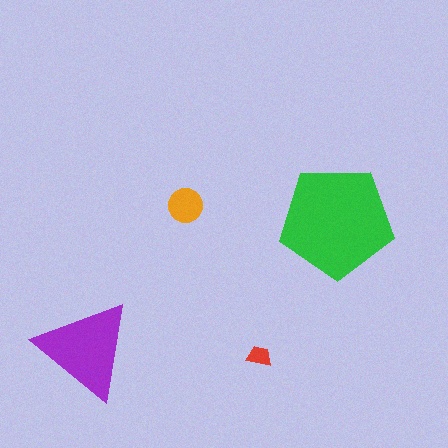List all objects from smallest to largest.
The red trapezoid, the orange circle, the purple triangle, the green pentagon.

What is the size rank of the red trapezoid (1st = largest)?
4th.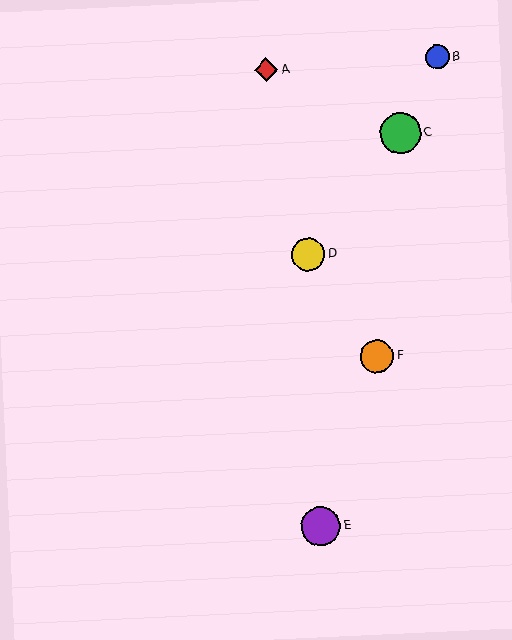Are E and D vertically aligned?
Yes, both are at x≈321.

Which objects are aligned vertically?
Objects D, E are aligned vertically.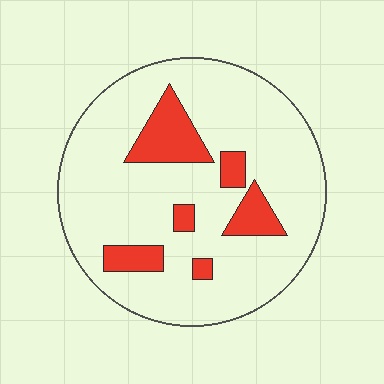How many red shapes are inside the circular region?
6.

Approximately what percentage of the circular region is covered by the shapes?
Approximately 15%.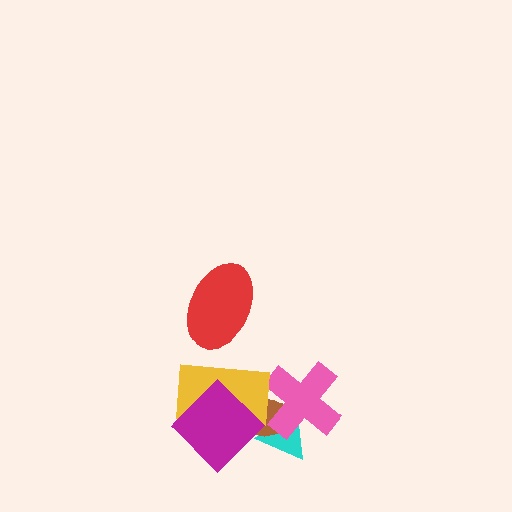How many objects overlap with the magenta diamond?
3 objects overlap with the magenta diamond.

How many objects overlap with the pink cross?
2 objects overlap with the pink cross.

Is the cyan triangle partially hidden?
Yes, it is partially covered by another shape.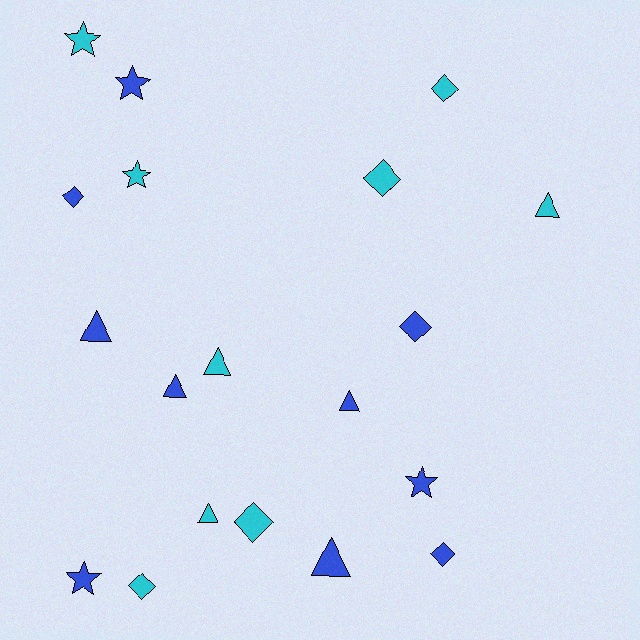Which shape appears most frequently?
Diamond, with 7 objects.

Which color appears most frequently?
Blue, with 10 objects.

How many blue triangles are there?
There are 4 blue triangles.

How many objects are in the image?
There are 19 objects.